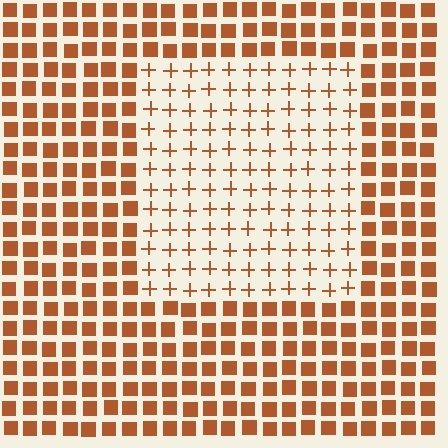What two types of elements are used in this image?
The image uses plus signs inside the rectangle region and squares outside it.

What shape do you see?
I see a rectangle.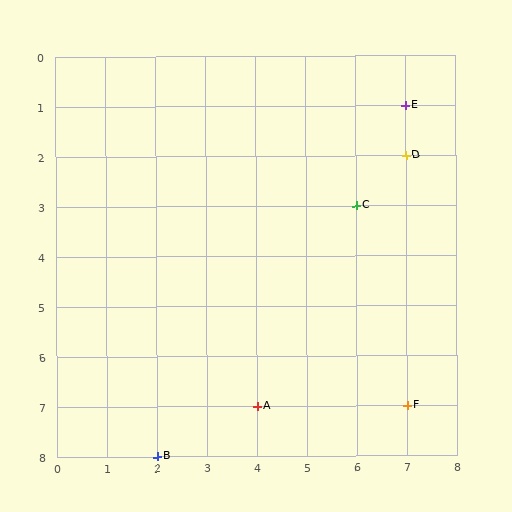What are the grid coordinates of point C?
Point C is at grid coordinates (6, 3).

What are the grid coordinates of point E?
Point E is at grid coordinates (7, 1).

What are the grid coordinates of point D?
Point D is at grid coordinates (7, 2).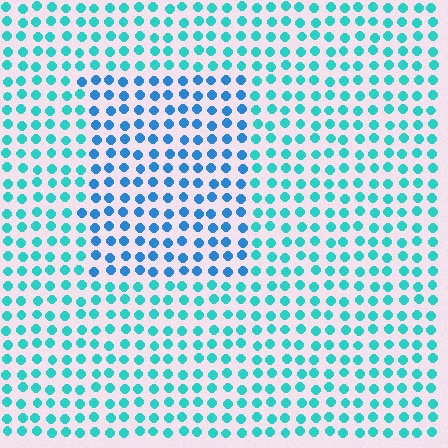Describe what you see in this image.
The image is filled with small cyan elements in a uniform arrangement. A rectangle-shaped region is visible where the elements are tinted to a slightly different hue, forming a subtle color boundary.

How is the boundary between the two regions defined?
The boundary is defined purely by a slight shift in hue (about 31 degrees). Spacing, size, and orientation are identical on both sides.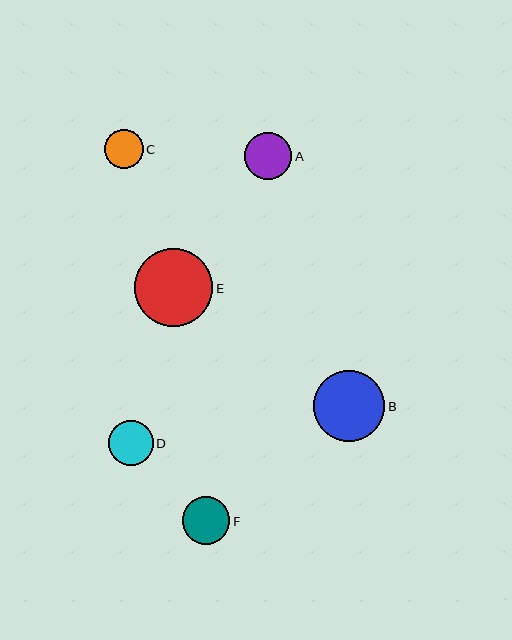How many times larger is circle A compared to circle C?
Circle A is approximately 1.2 times the size of circle C.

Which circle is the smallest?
Circle C is the smallest with a size of approximately 39 pixels.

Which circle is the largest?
Circle E is the largest with a size of approximately 78 pixels.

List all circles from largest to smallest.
From largest to smallest: E, B, F, A, D, C.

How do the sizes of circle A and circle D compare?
Circle A and circle D are approximately the same size.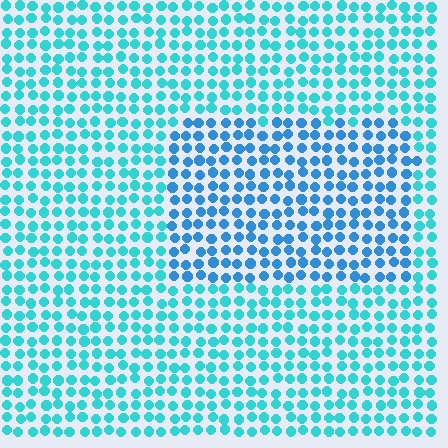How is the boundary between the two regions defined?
The boundary is defined purely by a slight shift in hue (about 27 degrees). Spacing, size, and orientation are identical on both sides.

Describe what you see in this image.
The image is filled with small cyan elements in a uniform arrangement. A rectangle-shaped region is visible where the elements are tinted to a slightly different hue, forming a subtle color boundary.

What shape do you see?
I see a rectangle.